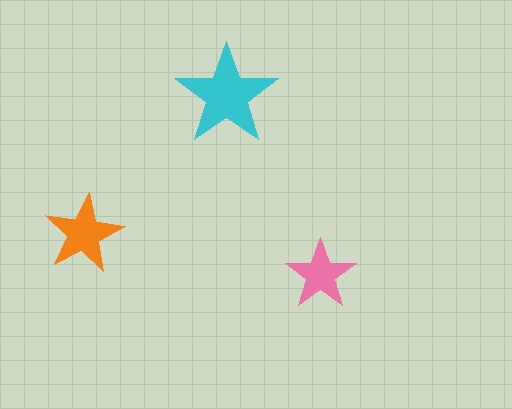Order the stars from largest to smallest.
the cyan one, the orange one, the pink one.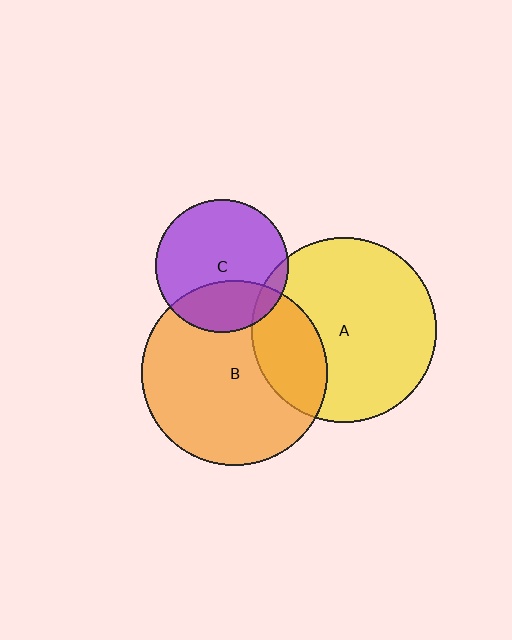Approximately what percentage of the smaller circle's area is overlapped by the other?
Approximately 30%.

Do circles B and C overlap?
Yes.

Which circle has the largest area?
Circle B (orange).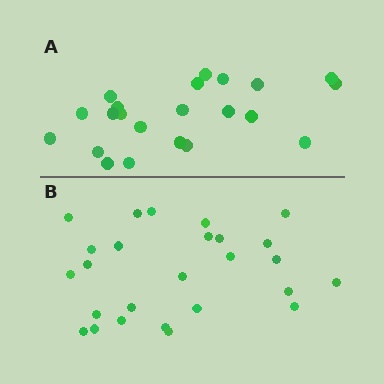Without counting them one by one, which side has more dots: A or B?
Region B (the bottom region) has more dots.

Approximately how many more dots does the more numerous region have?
Region B has about 4 more dots than region A.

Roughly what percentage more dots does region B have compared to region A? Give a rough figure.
About 20% more.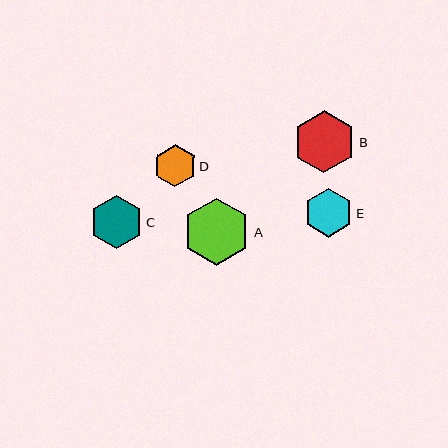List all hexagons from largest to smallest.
From largest to smallest: A, B, C, E, D.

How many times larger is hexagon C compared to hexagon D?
Hexagon C is approximately 1.3 times the size of hexagon D.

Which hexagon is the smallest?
Hexagon D is the smallest with a size of approximately 42 pixels.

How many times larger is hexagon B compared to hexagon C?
Hexagon B is approximately 1.2 times the size of hexagon C.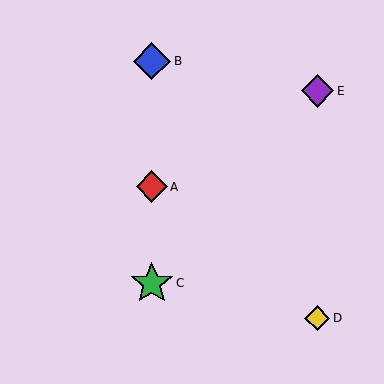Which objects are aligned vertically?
Objects A, B, C are aligned vertically.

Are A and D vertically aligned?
No, A is at x≈152 and D is at x≈317.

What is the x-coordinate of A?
Object A is at x≈152.